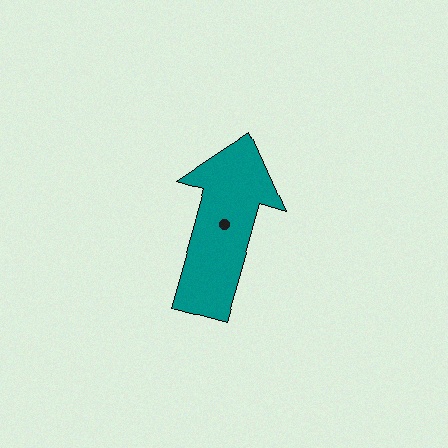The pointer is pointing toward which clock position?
Roughly 1 o'clock.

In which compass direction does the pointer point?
North.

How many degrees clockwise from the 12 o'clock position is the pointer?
Approximately 16 degrees.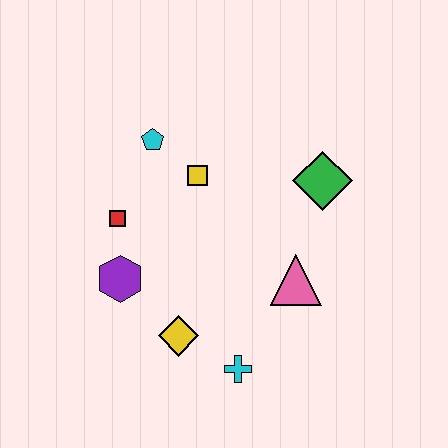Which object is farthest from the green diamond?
The purple hexagon is farthest from the green diamond.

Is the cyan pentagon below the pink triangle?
No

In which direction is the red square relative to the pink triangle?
The red square is to the left of the pink triangle.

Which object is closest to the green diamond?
The pink triangle is closest to the green diamond.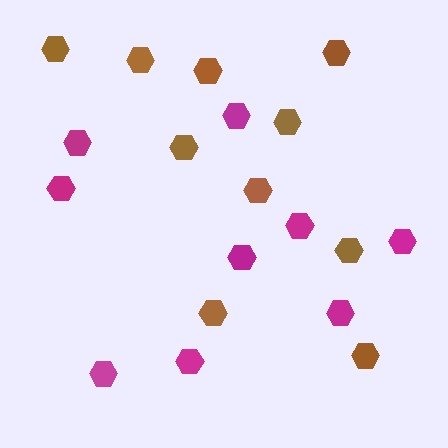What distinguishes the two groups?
There are 2 groups: one group of brown hexagons (10) and one group of magenta hexagons (9).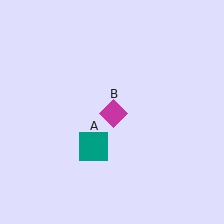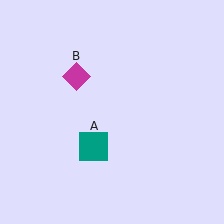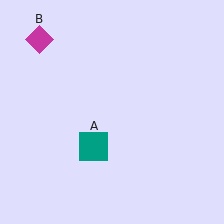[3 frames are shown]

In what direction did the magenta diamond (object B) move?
The magenta diamond (object B) moved up and to the left.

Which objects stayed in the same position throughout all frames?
Teal square (object A) remained stationary.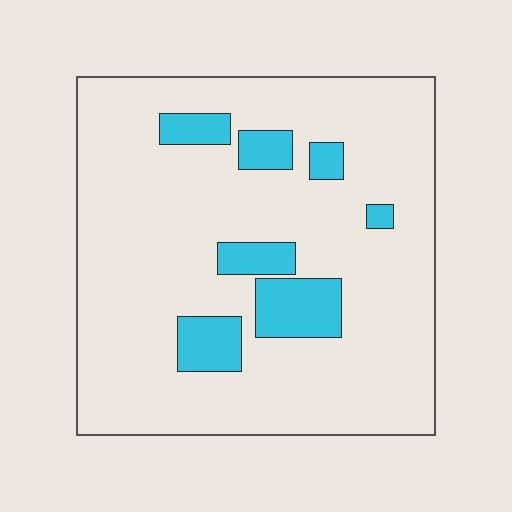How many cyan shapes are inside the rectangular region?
7.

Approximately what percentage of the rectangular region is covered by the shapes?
Approximately 15%.